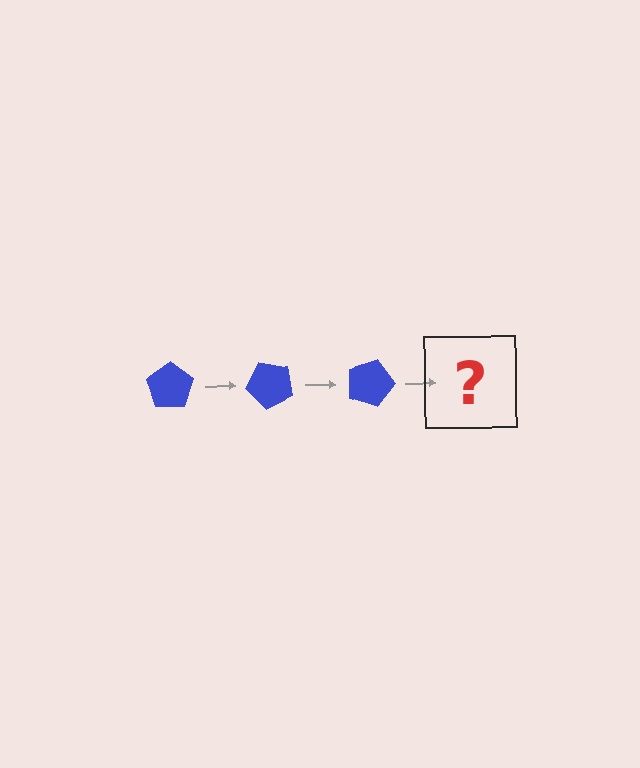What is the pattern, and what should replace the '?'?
The pattern is that the pentagon rotates 45 degrees each step. The '?' should be a blue pentagon rotated 135 degrees.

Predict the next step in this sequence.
The next step is a blue pentagon rotated 135 degrees.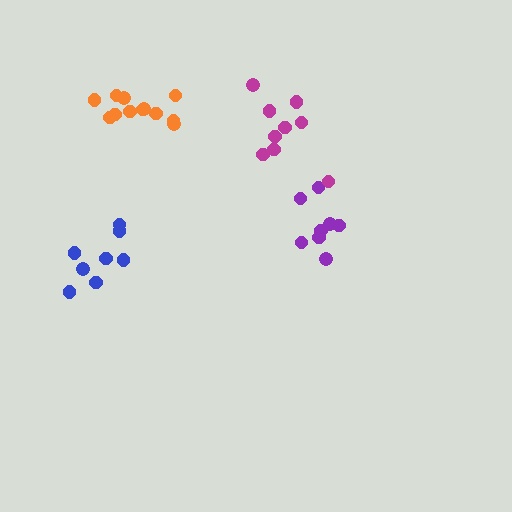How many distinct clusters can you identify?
There are 4 distinct clusters.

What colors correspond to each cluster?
The clusters are colored: purple, magenta, orange, blue.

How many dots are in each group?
Group 1: 8 dots, Group 2: 9 dots, Group 3: 12 dots, Group 4: 8 dots (37 total).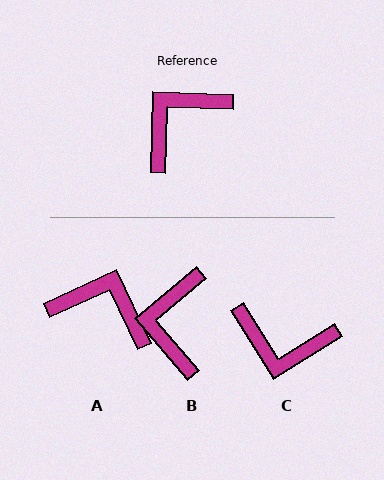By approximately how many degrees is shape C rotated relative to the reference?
Approximately 124 degrees counter-clockwise.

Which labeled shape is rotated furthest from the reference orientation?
C, about 124 degrees away.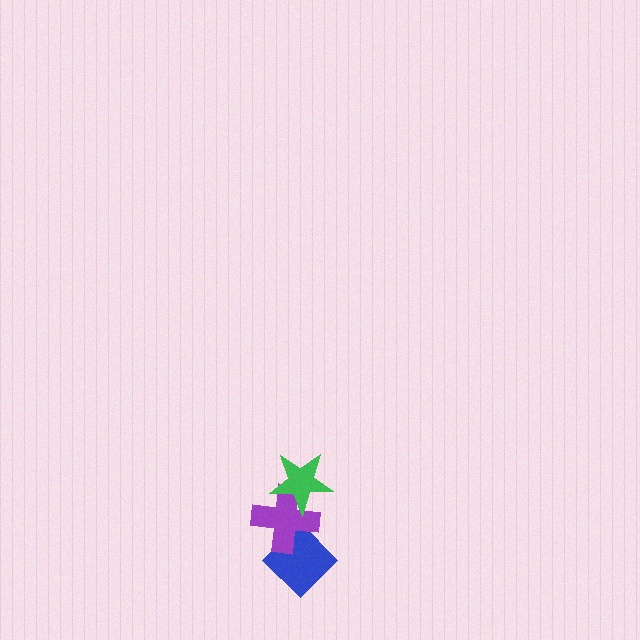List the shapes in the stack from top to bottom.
From top to bottom: the green star, the purple cross, the blue diamond.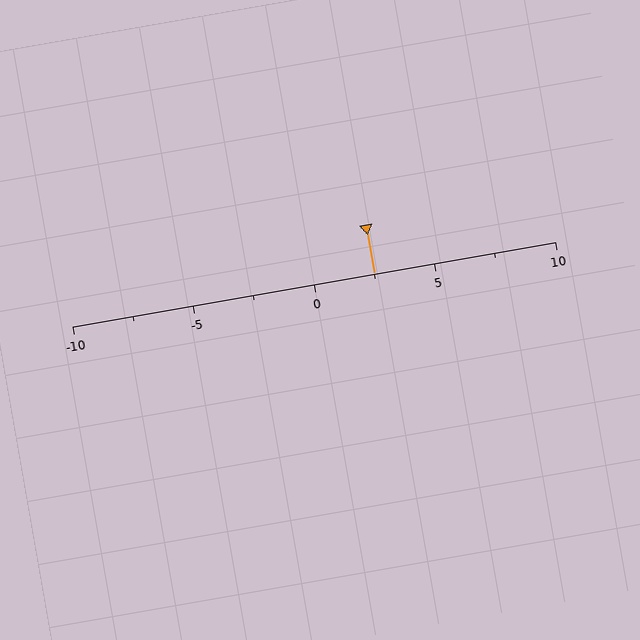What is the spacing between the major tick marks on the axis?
The major ticks are spaced 5 apart.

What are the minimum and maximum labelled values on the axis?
The axis runs from -10 to 10.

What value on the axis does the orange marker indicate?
The marker indicates approximately 2.5.